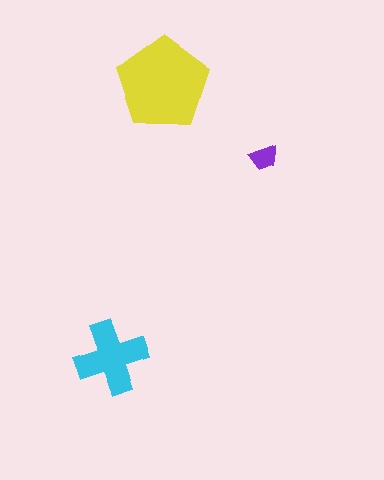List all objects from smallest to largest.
The purple trapezoid, the cyan cross, the yellow pentagon.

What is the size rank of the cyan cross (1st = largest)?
2nd.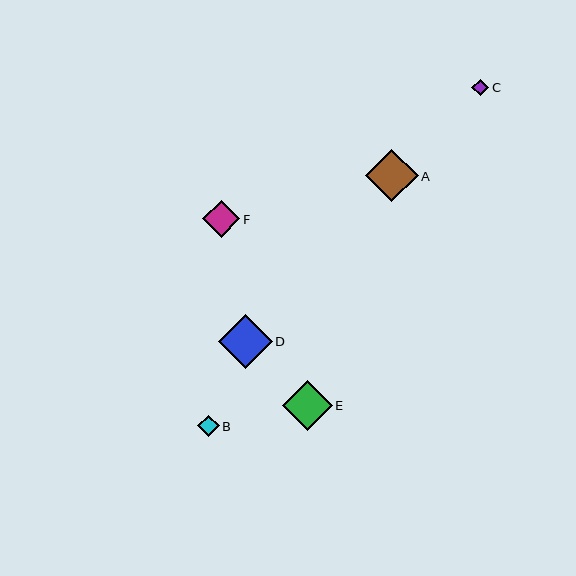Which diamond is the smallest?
Diamond C is the smallest with a size of approximately 17 pixels.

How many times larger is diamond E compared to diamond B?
Diamond E is approximately 2.3 times the size of diamond B.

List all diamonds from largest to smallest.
From largest to smallest: D, A, E, F, B, C.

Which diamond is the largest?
Diamond D is the largest with a size of approximately 54 pixels.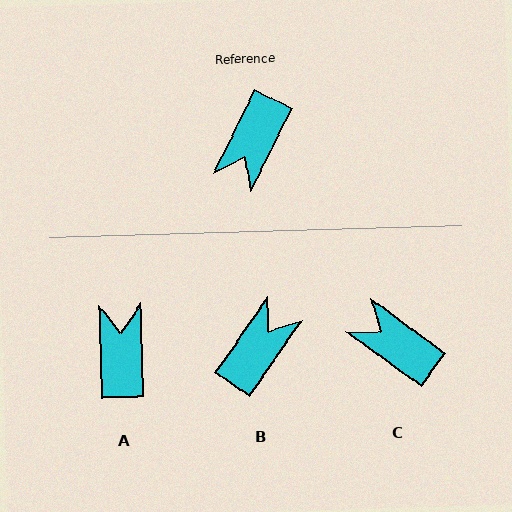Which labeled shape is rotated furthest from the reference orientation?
B, about 172 degrees away.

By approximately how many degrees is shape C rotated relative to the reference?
Approximately 100 degrees clockwise.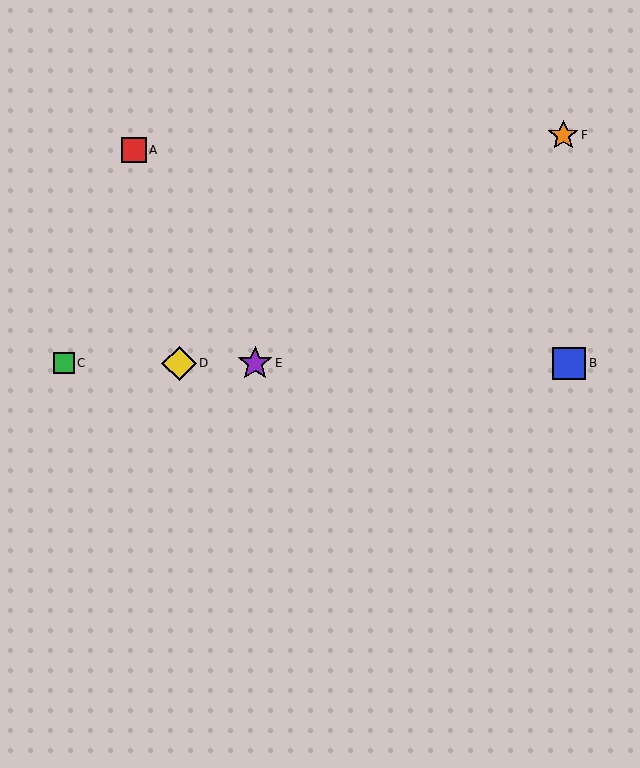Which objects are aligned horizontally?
Objects B, C, D, E are aligned horizontally.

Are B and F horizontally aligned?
No, B is at y≈363 and F is at y≈135.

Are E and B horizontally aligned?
Yes, both are at y≈363.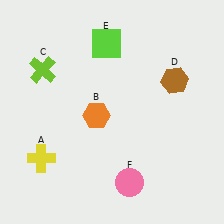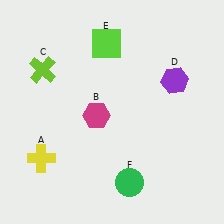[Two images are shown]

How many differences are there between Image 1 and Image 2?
There are 3 differences between the two images.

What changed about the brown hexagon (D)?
In Image 1, D is brown. In Image 2, it changed to purple.